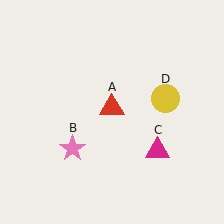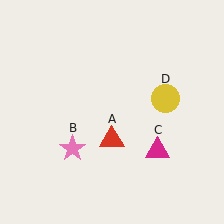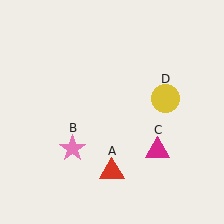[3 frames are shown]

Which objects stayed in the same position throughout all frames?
Pink star (object B) and magenta triangle (object C) and yellow circle (object D) remained stationary.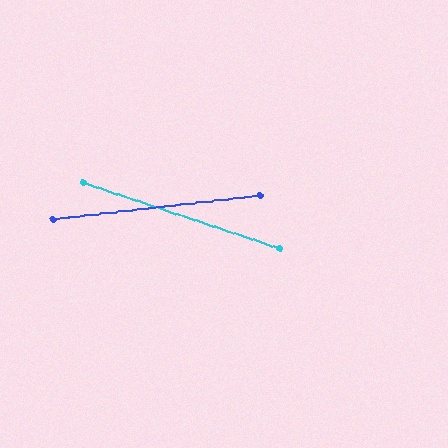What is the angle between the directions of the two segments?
Approximately 25 degrees.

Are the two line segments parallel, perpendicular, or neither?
Neither parallel nor perpendicular — they differ by about 25°.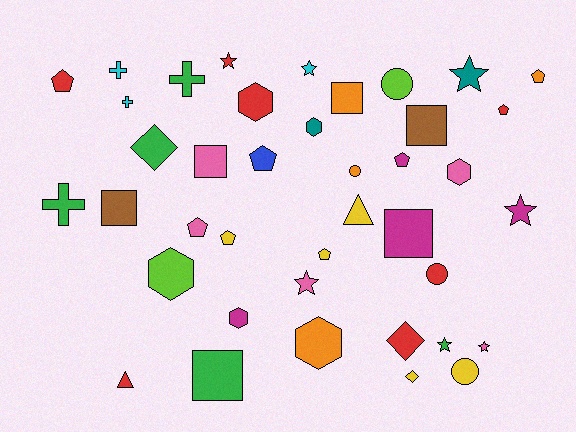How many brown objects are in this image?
There are 2 brown objects.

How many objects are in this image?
There are 40 objects.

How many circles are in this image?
There are 4 circles.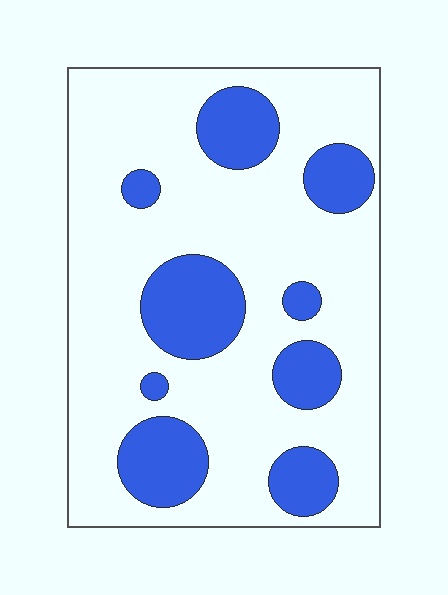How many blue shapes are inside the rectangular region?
9.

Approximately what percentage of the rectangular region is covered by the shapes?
Approximately 25%.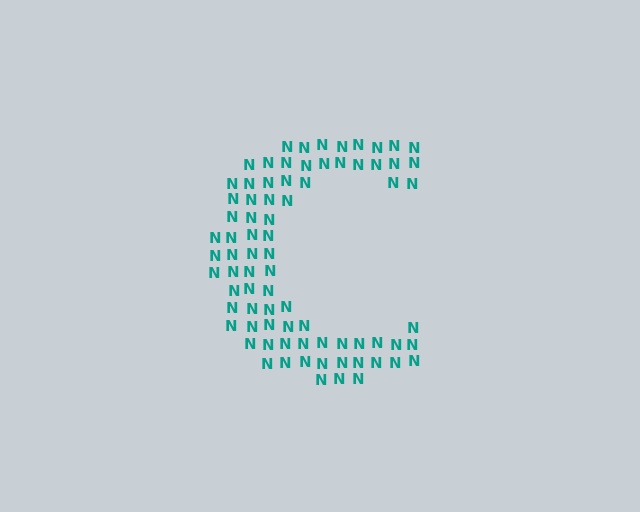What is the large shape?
The large shape is the letter C.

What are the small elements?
The small elements are letter N's.